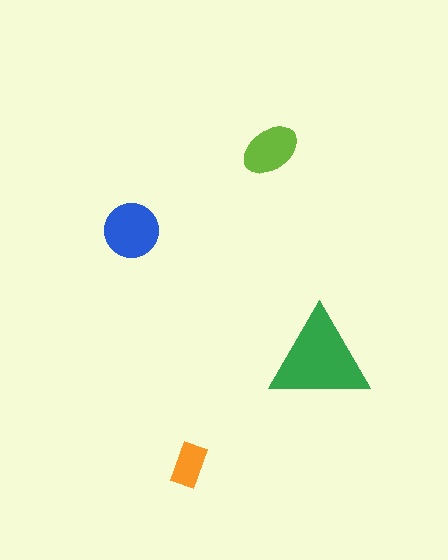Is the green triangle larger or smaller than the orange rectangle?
Larger.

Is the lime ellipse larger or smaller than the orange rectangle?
Larger.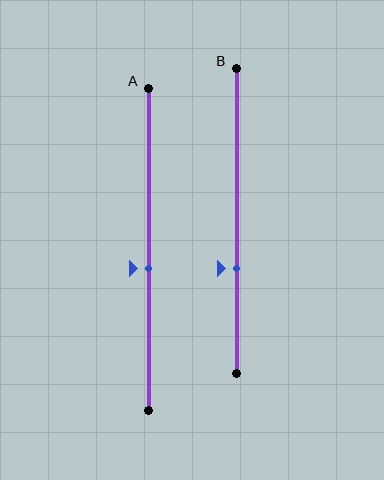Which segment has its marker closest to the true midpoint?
Segment A has its marker closest to the true midpoint.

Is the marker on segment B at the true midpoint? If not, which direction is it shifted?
No, the marker on segment B is shifted downward by about 16% of the segment length.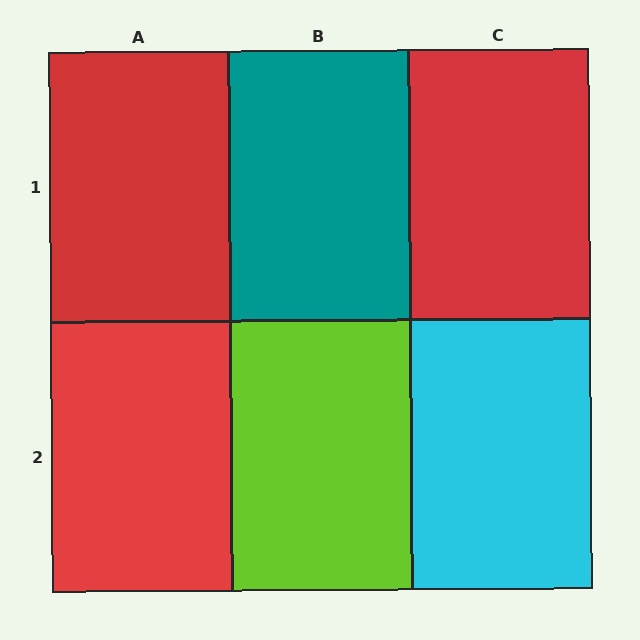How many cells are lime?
1 cell is lime.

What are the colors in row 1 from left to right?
Red, teal, red.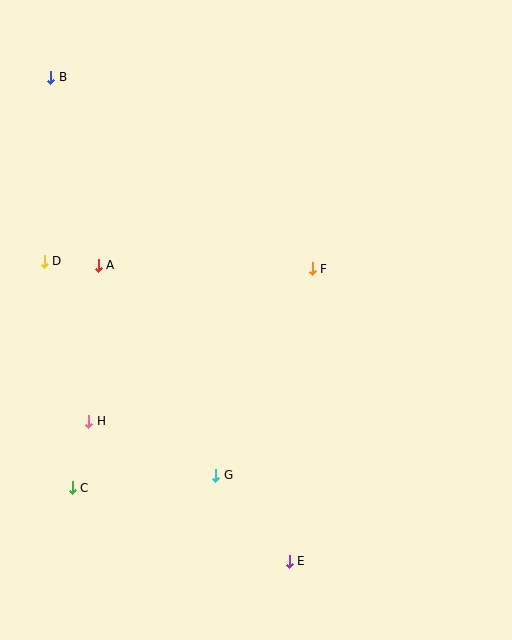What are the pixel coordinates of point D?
Point D is at (44, 261).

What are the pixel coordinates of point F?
Point F is at (312, 269).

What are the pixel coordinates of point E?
Point E is at (289, 561).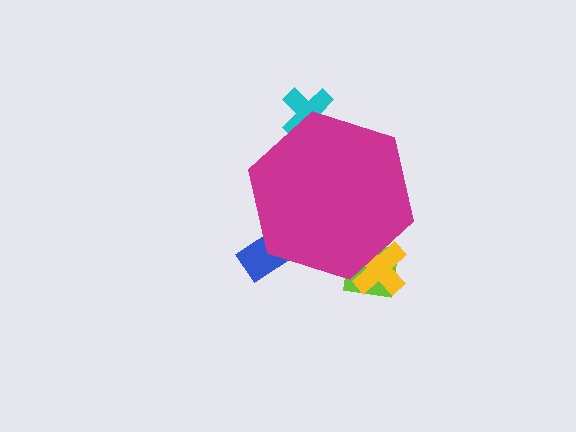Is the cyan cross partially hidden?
Yes, the cyan cross is partially hidden behind the magenta hexagon.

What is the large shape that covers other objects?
A magenta hexagon.